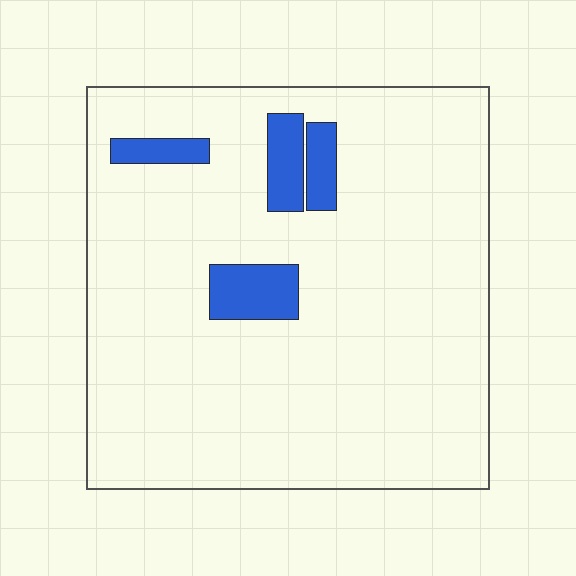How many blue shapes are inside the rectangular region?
4.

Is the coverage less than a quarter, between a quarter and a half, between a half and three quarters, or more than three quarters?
Less than a quarter.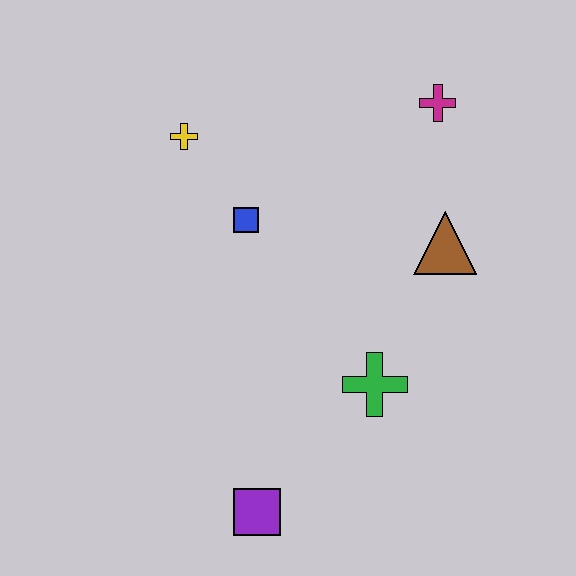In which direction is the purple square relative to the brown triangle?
The purple square is below the brown triangle.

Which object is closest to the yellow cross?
The blue square is closest to the yellow cross.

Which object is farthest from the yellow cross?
The purple square is farthest from the yellow cross.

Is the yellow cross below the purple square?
No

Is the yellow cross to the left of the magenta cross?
Yes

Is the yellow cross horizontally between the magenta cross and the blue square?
No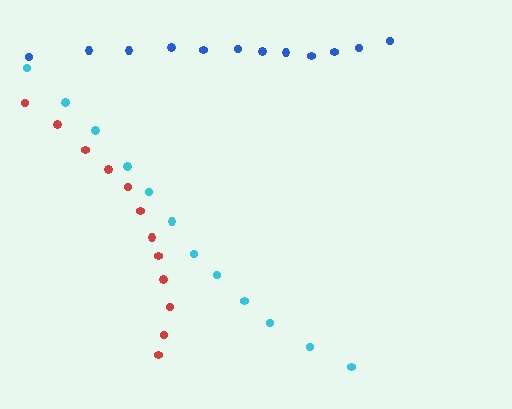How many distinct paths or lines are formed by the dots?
There are 3 distinct paths.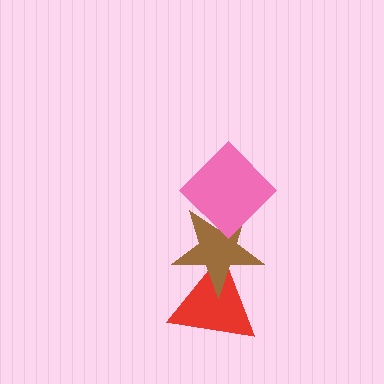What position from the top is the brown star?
The brown star is 2nd from the top.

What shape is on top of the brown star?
The pink diamond is on top of the brown star.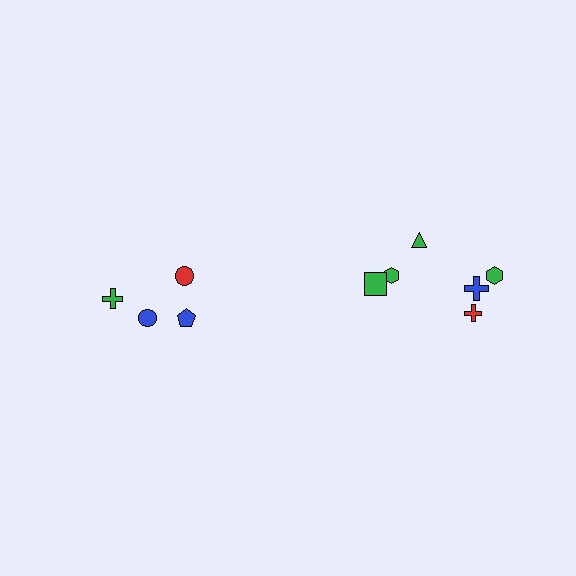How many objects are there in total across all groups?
There are 10 objects.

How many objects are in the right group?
There are 6 objects.